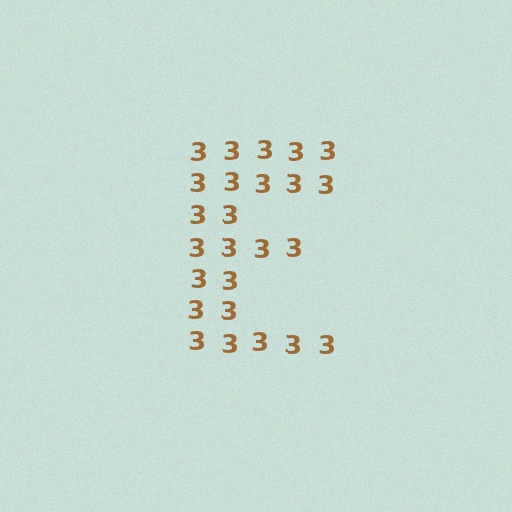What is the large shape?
The large shape is the letter E.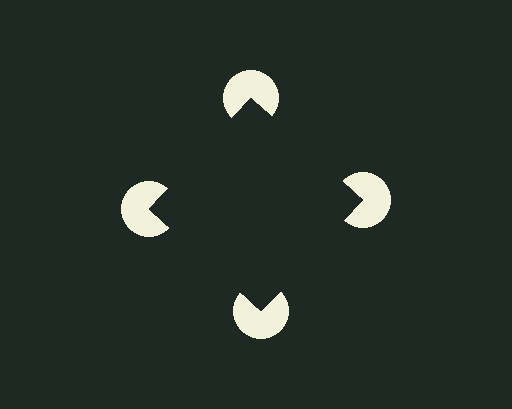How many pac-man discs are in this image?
There are 4 — one at each vertex of the illusory square.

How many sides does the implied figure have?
4 sides.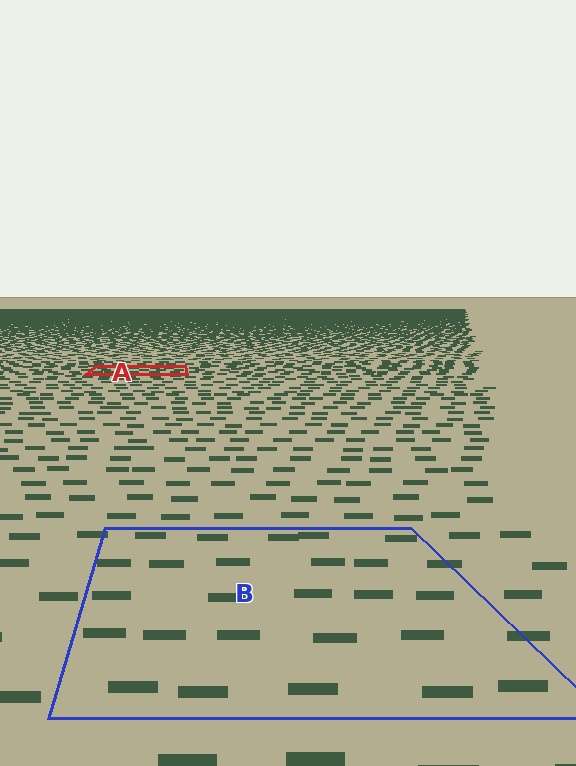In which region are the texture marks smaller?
The texture marks are smaller in region A, because it is farther away.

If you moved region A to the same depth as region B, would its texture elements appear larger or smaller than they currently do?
They would appear larger. At a closer depth, the same texture elements are projected at a bigger on-screen size.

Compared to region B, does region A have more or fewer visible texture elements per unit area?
Region A has more texture elements per unit area — they are packed more densely because it is farther away.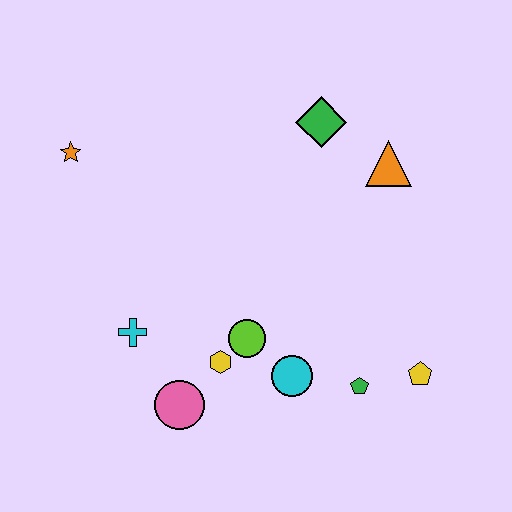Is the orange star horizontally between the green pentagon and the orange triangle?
No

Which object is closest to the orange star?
The cyan cross is closest to the orange star.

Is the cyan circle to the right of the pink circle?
Yes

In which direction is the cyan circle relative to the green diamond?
The cyan circle is below the green diamond.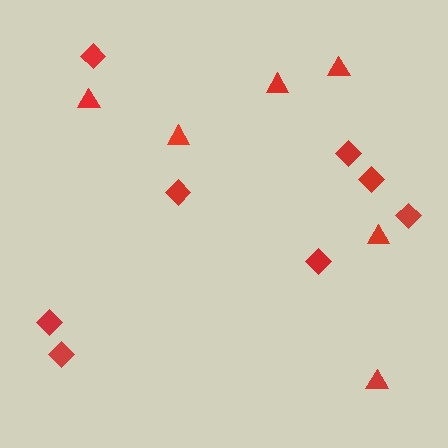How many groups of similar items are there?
There are 2 groups: one group of diamonds (8) and one group of triangles (6).